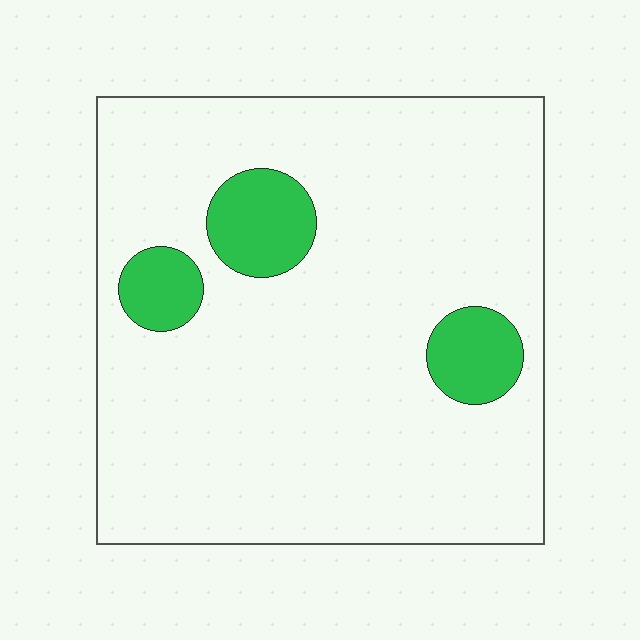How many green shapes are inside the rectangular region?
3.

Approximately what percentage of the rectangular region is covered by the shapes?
Approximately 10%.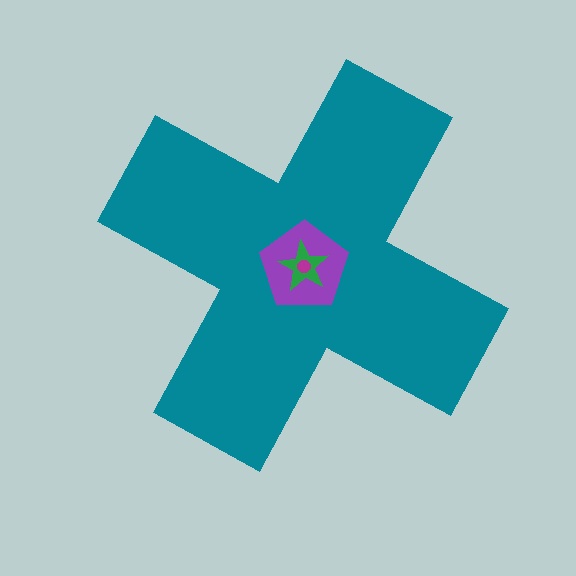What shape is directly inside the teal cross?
The purple pentagon.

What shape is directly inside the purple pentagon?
The green star.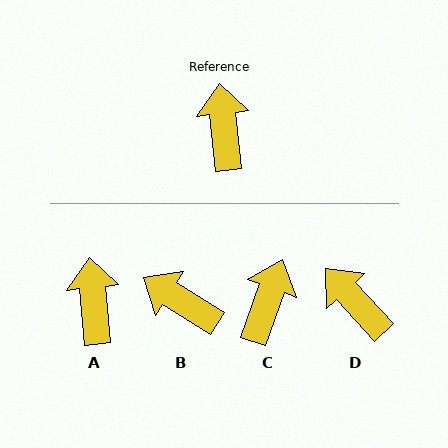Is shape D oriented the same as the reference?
No, it is off by about 37 degrees.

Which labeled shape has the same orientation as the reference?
A.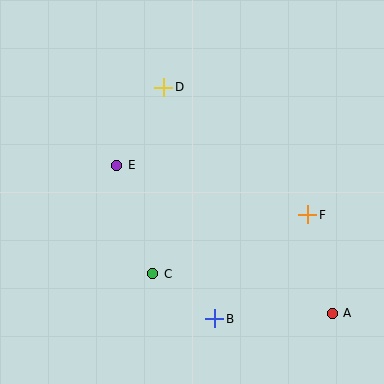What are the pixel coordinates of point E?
Point E is at (117, 165).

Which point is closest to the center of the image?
Point E at (117, 165) is closest to the center.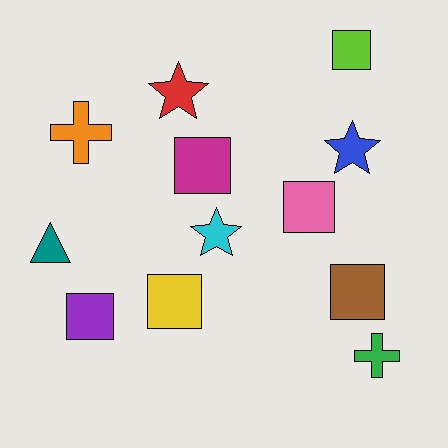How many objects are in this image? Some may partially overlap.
There are 12 objects.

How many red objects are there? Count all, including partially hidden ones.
There is 1 red object.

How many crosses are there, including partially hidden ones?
There are 2 crosses.